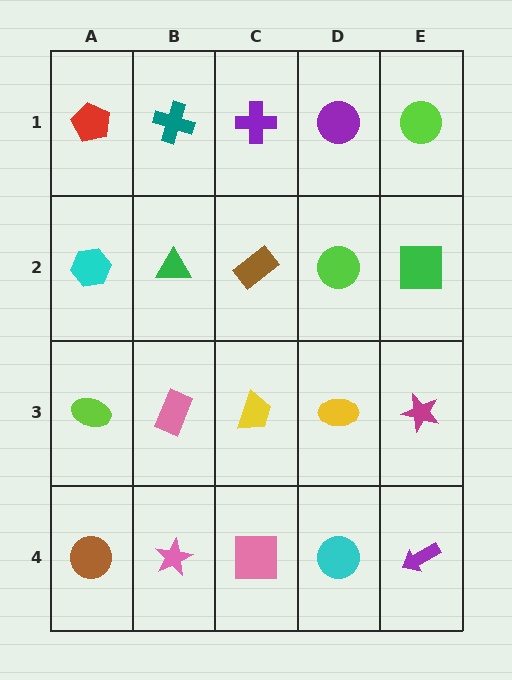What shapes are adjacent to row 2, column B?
A teal cross (row 1, column B), a pink rectangle (row 3, column B), a cyan hexagon (row 2, column A), a brown rectangle (row 2, column C).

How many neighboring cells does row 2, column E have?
3.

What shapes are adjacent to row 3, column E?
A green square (row 2, column E), a purple arrow (row 4, column E), a yellow ellipse (row 3, column D).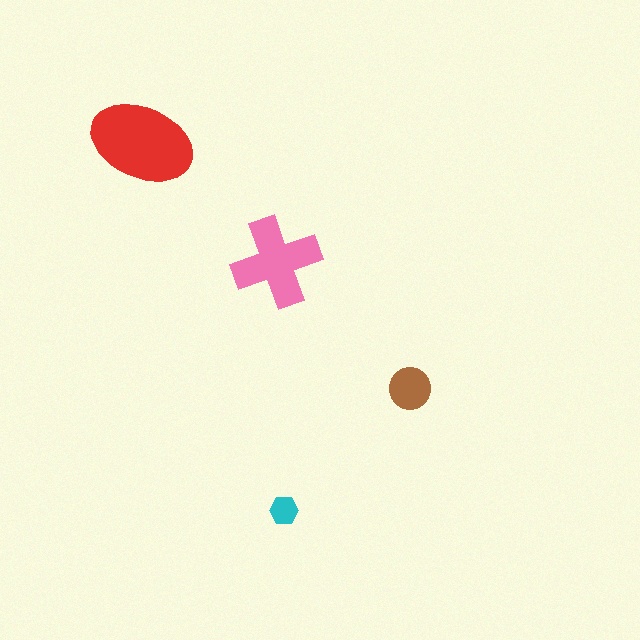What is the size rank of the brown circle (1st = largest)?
3rd.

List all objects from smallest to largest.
The cyan hexagon, the brown circle, the pink cross, the red ellipse.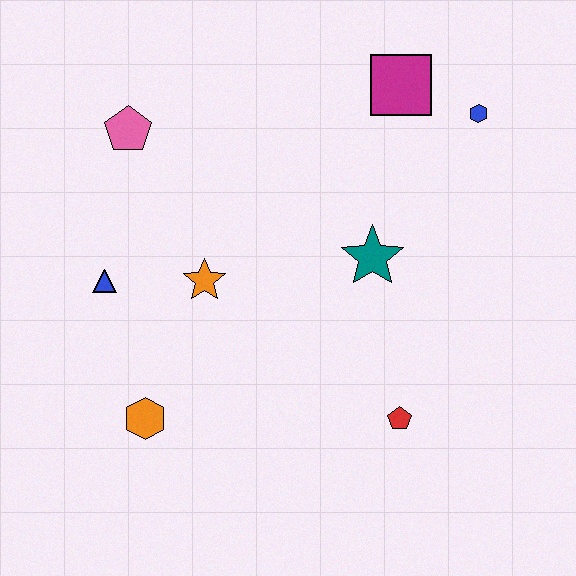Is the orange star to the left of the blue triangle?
No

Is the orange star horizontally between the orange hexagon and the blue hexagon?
Yes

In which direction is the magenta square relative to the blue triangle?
The magenta square is to the right of the blue triangle.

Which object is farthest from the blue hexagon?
The orange hexagon is farthest from the blue hexagon.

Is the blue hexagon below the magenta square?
Yes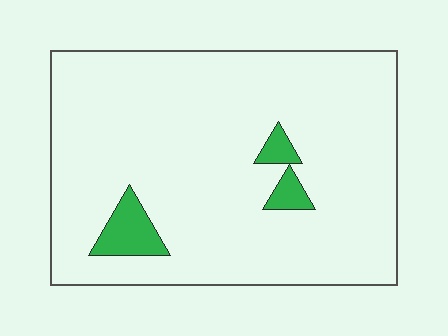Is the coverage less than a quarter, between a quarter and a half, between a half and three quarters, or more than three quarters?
Less than a quarter.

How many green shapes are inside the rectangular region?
3.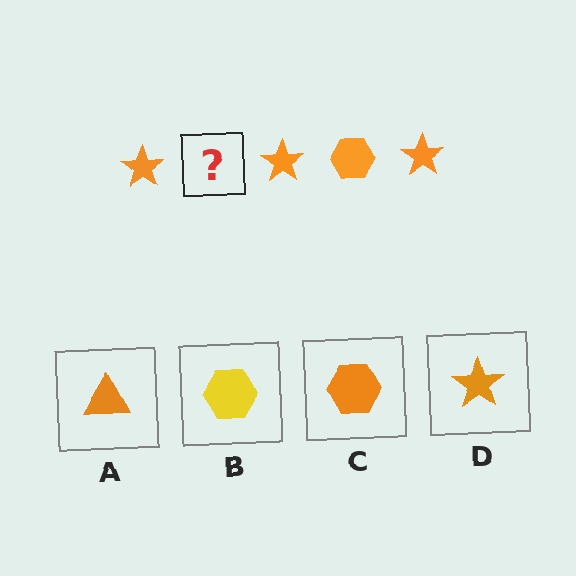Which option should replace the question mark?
Option C.